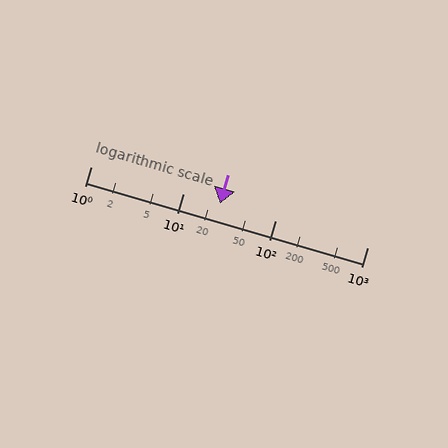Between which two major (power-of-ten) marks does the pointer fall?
The pointer is between 10 and 100.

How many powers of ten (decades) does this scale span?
The scale spans 3 decades, from 1 to 1000.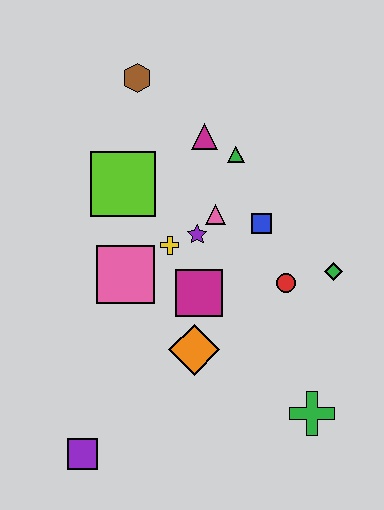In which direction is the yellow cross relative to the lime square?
The yellow cross is below the lime square.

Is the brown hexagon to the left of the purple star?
Yes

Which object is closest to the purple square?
The orange diamond is closest to the purple square.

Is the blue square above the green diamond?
Yes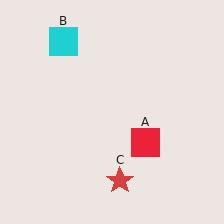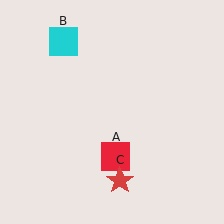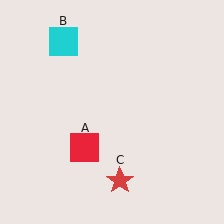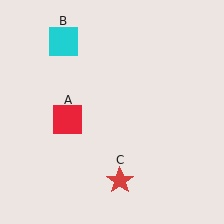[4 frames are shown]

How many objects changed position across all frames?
1 object changed position: red square (object A).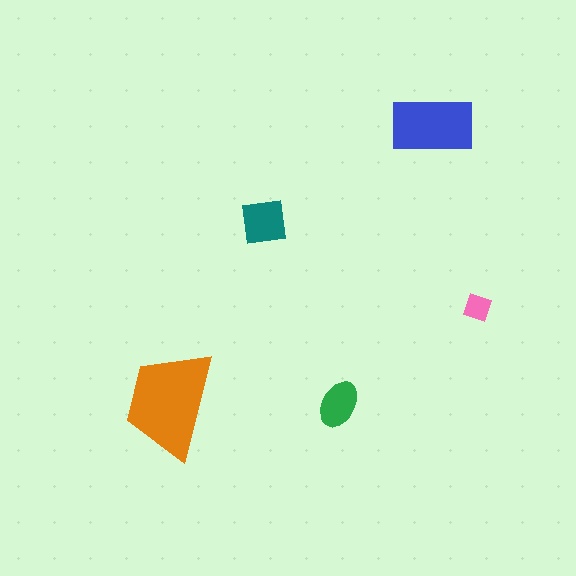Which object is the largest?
The orange trapezoid.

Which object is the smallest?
The pink diamond.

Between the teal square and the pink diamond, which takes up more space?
The teal square.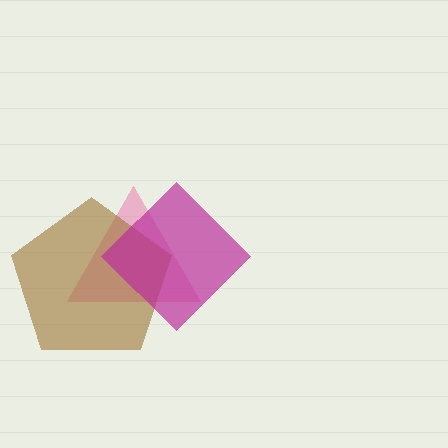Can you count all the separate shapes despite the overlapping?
Yes, there are 3 separate shapes.